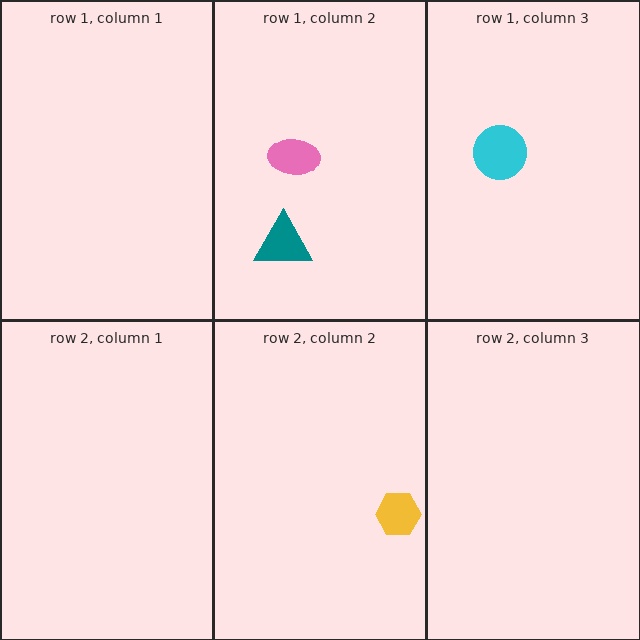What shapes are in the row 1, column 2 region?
The pink ellipse, the teal triangle.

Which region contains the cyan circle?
The row 1, column 3 region.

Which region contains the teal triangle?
The row 1, column 2 region.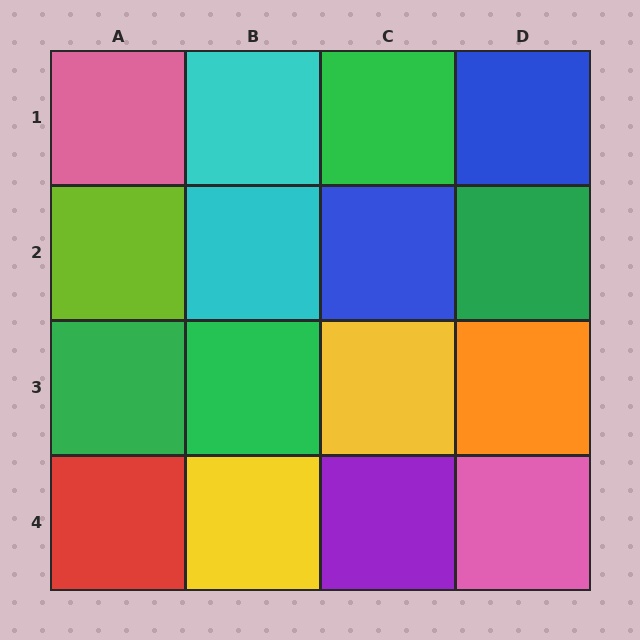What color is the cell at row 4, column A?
Red.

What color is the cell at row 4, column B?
Yellow.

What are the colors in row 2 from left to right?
Lime, cyan, blue, green.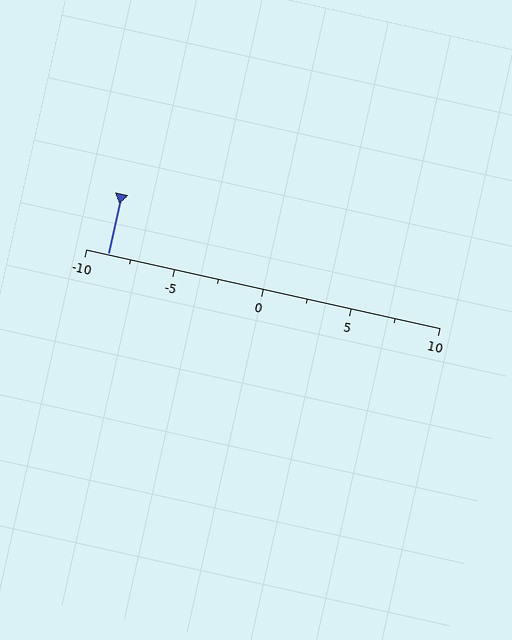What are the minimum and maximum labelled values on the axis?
The axis runs from -10 to 10.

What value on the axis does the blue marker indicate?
The marker indicates approximately -8.8.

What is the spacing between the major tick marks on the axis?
The major ticks are spaced 5 apart.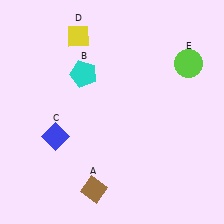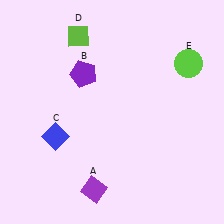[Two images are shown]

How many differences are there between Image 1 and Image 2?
There are 3 differences between the two images.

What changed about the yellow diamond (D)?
In Image 1, D is yellow. In Image 2, it changed to lime.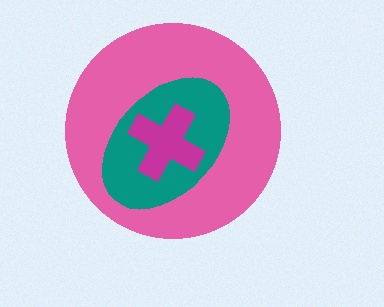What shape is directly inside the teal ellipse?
The magenta cross.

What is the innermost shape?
The magenta cross.